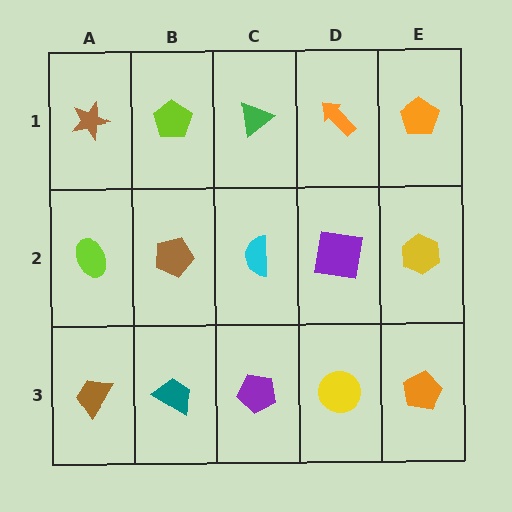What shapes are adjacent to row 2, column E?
An orange pentagon (row 1, column E), an orange pentagon (row 3, column E), a purple square (row 2, column D).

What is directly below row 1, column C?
A cyan semicircle.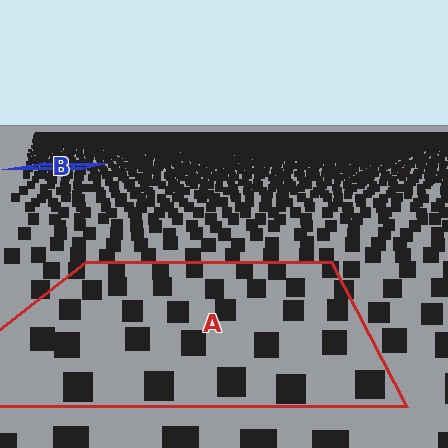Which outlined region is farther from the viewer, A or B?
Region B is farther from the viewer — the texture elements inside it appear smaller and more densely packed.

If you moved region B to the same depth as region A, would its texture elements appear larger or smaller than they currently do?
They would appear larger. At a closer depth, the same texture elements are projected at a bigger on-screen size.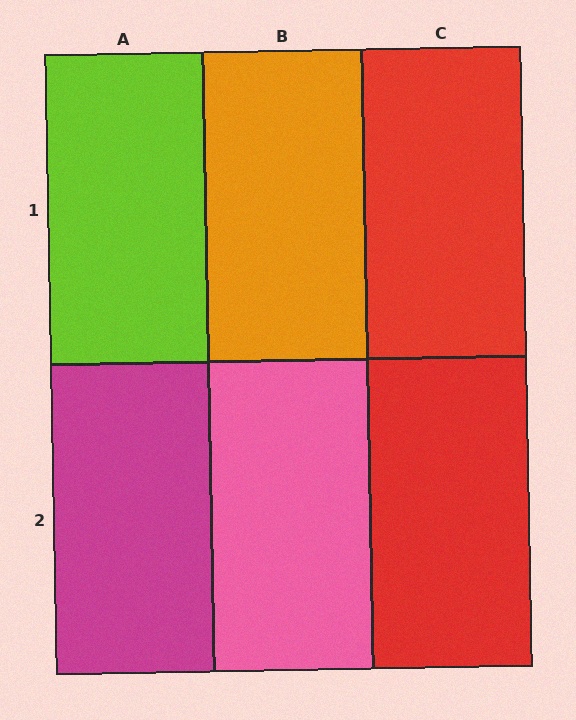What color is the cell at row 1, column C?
Red.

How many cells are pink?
1 cell is pink.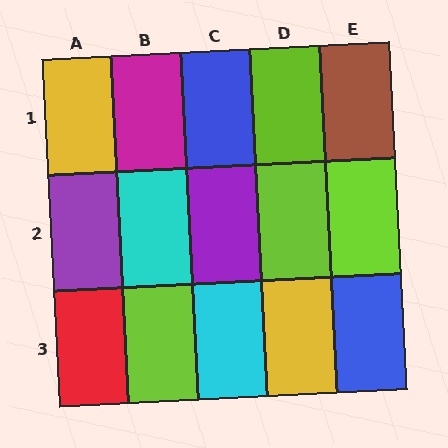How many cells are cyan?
2 cells are cyan.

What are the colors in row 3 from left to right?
Red, lime, cyan, yellow, blue.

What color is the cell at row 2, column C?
Purple.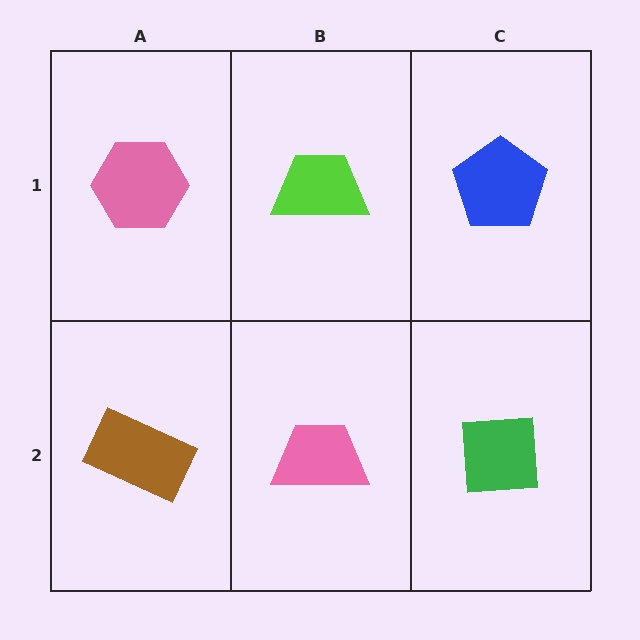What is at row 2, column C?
A green square.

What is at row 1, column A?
A pink hexagon.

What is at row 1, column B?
A lime trapezoid.